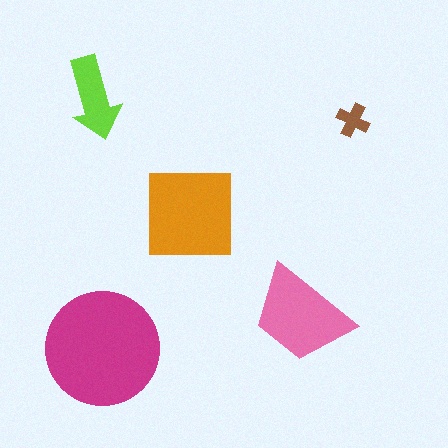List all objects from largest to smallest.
The magenta circle, the orange square, the pink trapezoid, the lime arrow, the brown cross.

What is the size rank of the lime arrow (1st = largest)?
4th.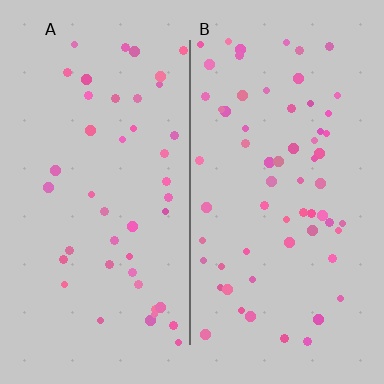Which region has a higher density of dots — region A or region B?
B (the right).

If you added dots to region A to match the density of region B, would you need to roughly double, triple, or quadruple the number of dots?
Approximately double.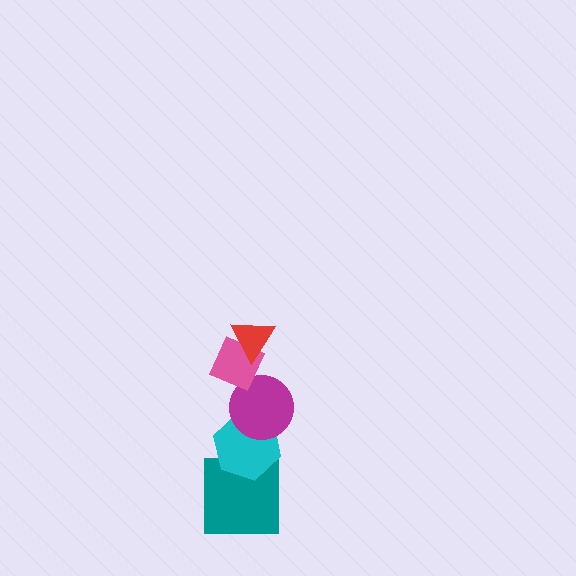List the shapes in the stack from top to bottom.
From top to bottom: the red triangle, the pink diamond, the magenta circle, the cyan hexagon, the teal square.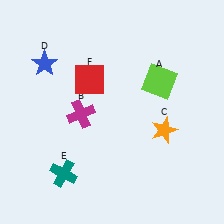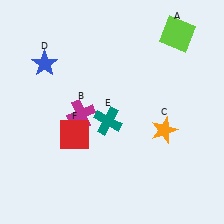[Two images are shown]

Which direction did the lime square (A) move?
The lime square (A) moved up.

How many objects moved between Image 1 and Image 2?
3 objects moved between the two images.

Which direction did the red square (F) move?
The red square (F) moved down.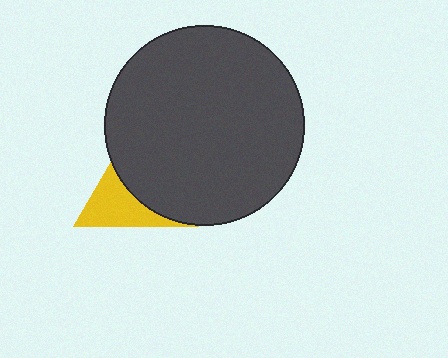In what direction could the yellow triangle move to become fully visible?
The yellow triangle could move toward the lower-left. That would shift it out from behind the dark gray circle entirely.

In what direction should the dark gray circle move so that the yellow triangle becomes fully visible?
The dark gray circle should move toward the upper-right. That is the shortest direction to clear the overlap and leave the yellow triangle fully visible.